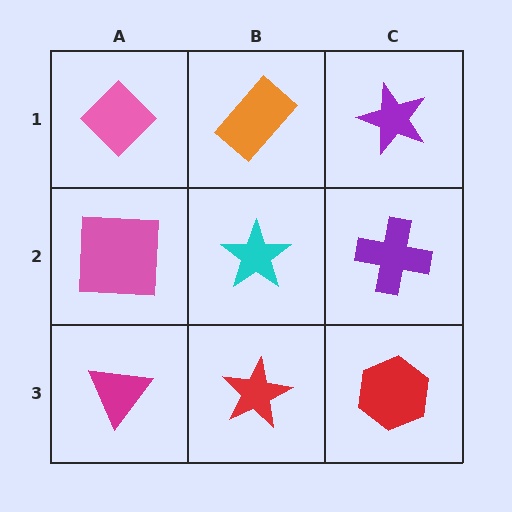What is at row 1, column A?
A pink diamond.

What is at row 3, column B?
A red star.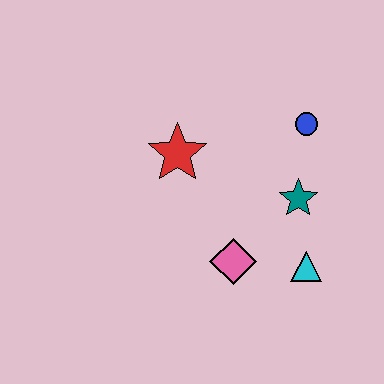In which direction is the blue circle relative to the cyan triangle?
The blue circle is above the cyan triangle.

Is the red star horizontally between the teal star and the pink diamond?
No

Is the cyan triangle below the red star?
Yes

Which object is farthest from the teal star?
The red star is farthest from the teal star.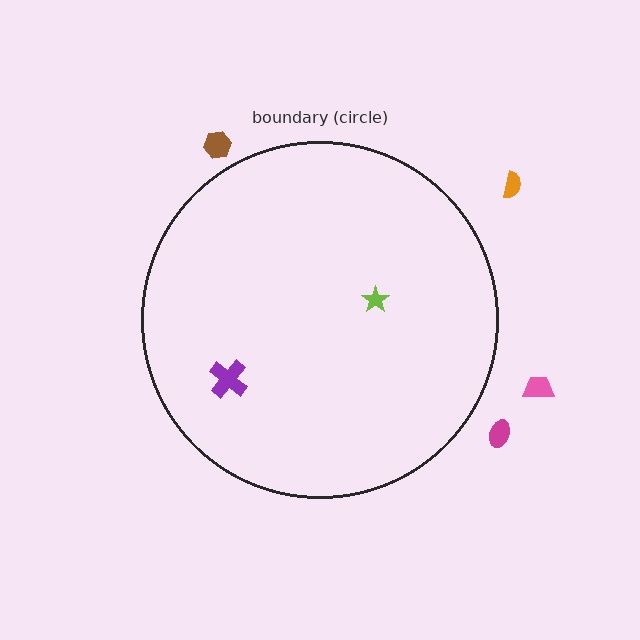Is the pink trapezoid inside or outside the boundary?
Outside.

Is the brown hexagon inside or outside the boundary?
Outside.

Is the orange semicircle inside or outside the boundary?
Outside.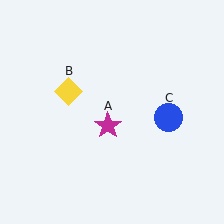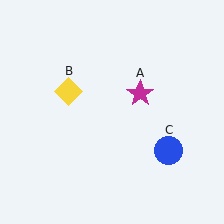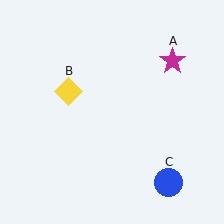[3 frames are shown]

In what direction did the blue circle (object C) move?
The blue circle (object C) moved down.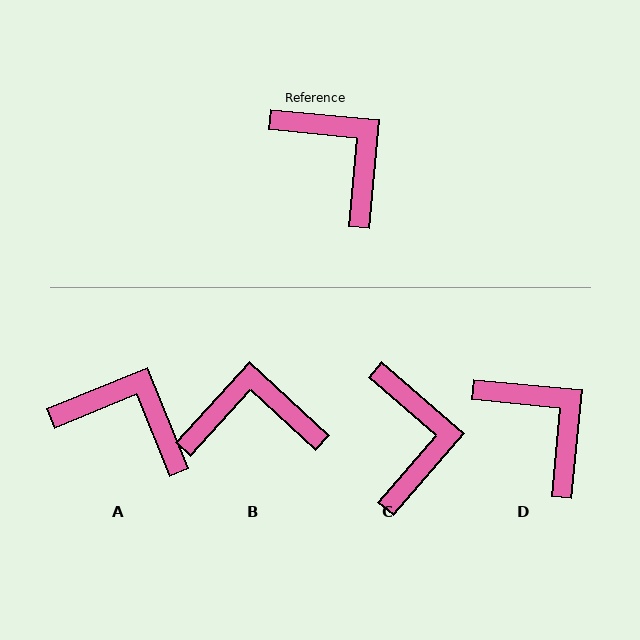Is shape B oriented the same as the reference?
No, it is off by about 53 degrees.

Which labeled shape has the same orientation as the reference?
D.